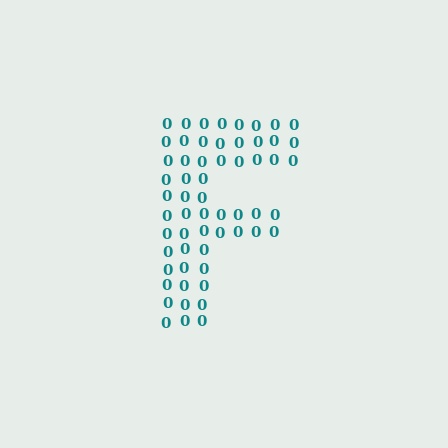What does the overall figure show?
The overall figure shows the letter F.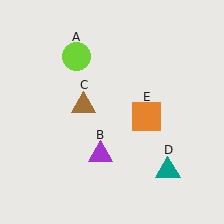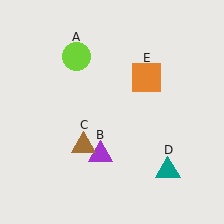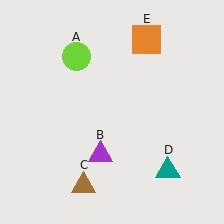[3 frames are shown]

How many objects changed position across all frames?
2 objects changed position: brown triangle (object C), orange square (object E).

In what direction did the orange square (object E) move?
The orange square (object E) moved up.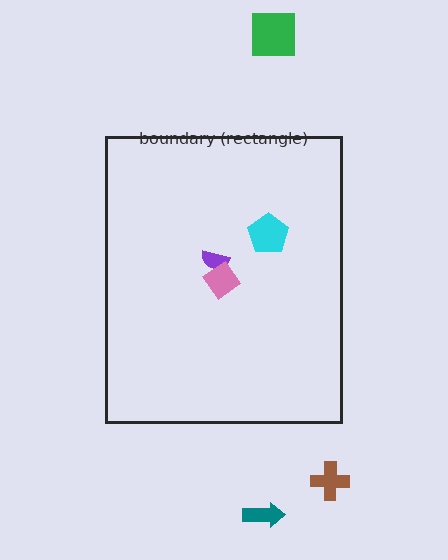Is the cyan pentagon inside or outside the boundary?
Inside.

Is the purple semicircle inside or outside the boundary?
Inside.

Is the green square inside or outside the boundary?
Outside.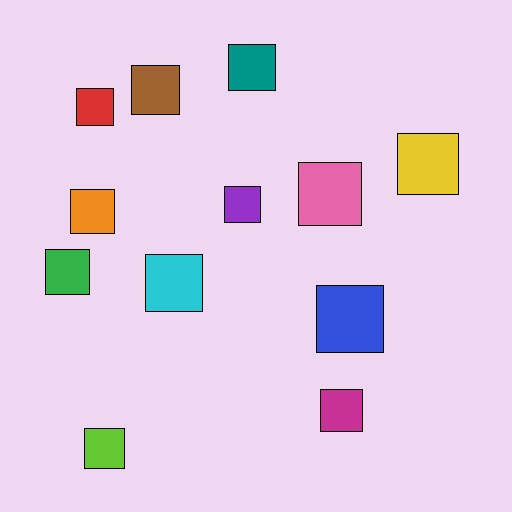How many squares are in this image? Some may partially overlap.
There are 12 squares.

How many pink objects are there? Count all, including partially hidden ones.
There is 1 pink object.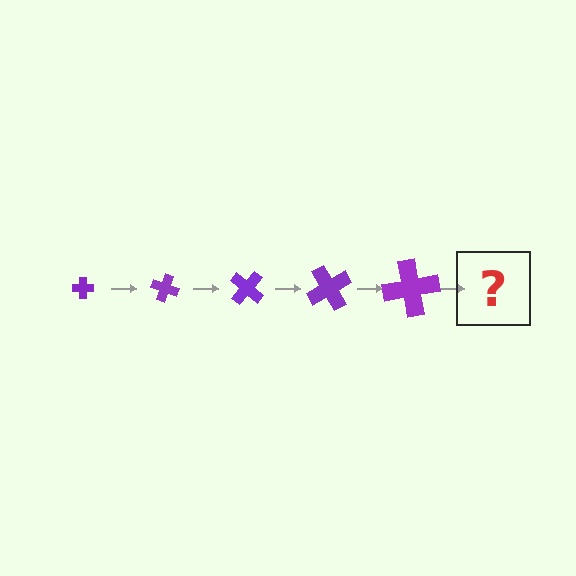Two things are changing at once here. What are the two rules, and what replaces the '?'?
The two rules are that the cross grows larger each step and it rotates 20 degrees each step. The '?' should be a cross, larger than the previous one and rotated 100 degrees from the start.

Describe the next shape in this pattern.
It should be a cross, larger than the previous one and rotated 100 degrees from the start.